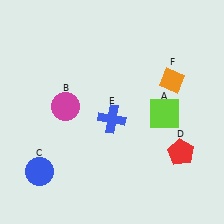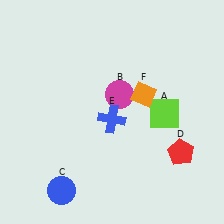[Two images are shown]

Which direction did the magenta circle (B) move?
The magenta circle (B) moved right.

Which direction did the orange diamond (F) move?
The orange diamond (F) moved left.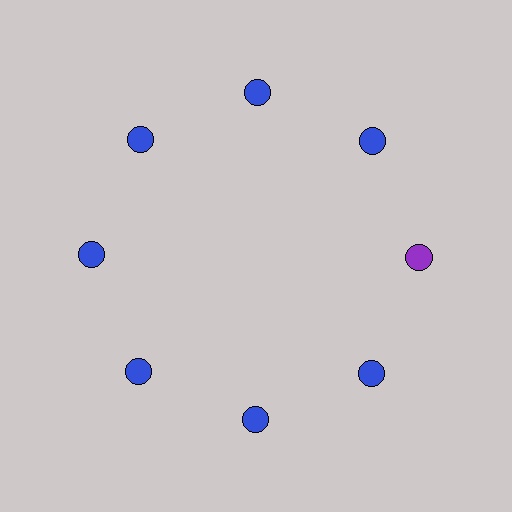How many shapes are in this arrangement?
There are 8 shapes arranged in a ring pattern.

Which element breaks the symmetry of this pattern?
The purple circle at roughly the 3 o'clock position breaks the symmetry. All other shapes are blue circles.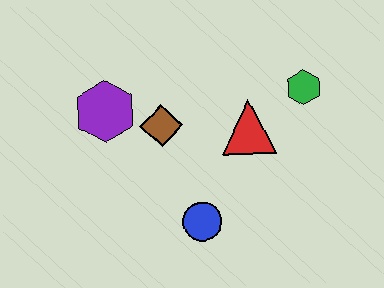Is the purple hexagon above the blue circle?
Yes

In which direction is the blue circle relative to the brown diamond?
The blue circle is below the brown diamond.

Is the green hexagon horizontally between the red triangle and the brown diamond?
No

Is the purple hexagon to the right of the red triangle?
No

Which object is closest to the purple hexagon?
The brown diamond is closest to the purple hexagon.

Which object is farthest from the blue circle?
The green hexagon is farthest from the blue circle.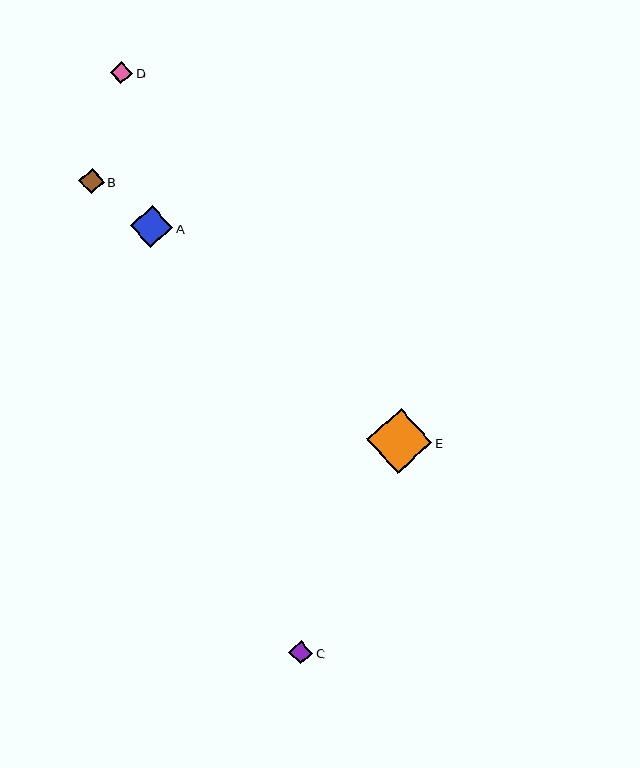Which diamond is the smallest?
Diamond D is the smallest with a size of approximately 22 pixels.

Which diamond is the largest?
Diamond E is the largest with a size of approximately 65 pixels.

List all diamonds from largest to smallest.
From largest to smallest: E, A, B, C, D.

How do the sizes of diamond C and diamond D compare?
Diamond C and diamond D are approximately the same size.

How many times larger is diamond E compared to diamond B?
Diamond E is approximately 2.6 times the size of diamond B.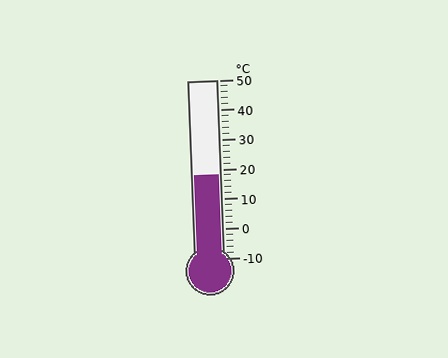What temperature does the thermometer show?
The thermometer shows approximately 18°C.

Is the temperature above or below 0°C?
The temperature is above 0°C.